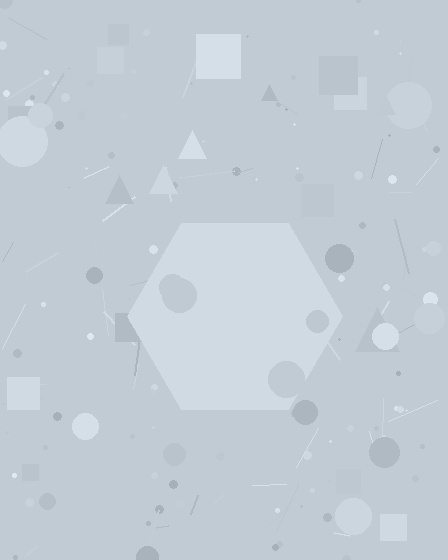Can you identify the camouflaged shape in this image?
The camouflaged shape is a hexagon.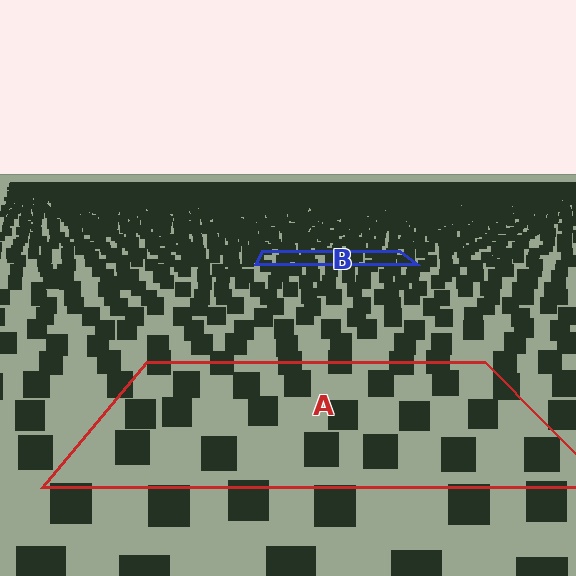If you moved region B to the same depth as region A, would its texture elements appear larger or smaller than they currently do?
They would appear larger. At a closer depth, the same texture elements are projected at a bigger on-screen size.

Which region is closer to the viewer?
Region A is closer. The texture elements there are larger and more spread out.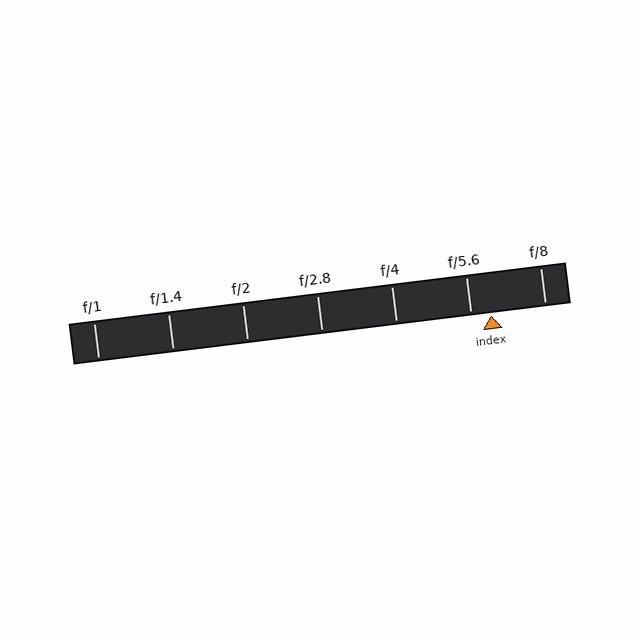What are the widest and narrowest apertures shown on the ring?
The widest aperture shown is f/1 and the narrowest is f/8.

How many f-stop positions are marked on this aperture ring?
There are 7 f-stop positions marked.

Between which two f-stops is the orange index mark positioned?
The index mark is between f/5.6 and f/8.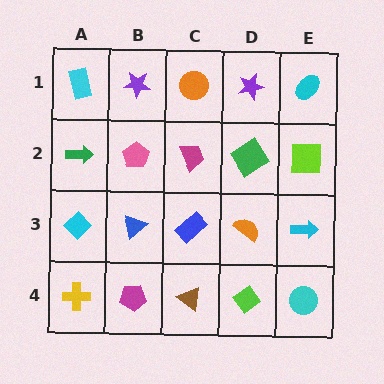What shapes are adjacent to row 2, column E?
A cyan ellipse (row 1, column E), a cyan arrow (row 3, column E), a green diamond (row 2, column D).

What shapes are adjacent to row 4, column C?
A blue rectangle (row 3, column C), a magenta pentagon (row 4, column B), a lime diamond (row 4, column D).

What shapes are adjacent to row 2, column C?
An orange circle (row 1, column C), a blue rectangle (row 3, column C), a pink pentagon (row 2, column B), a green diamond (row 2, column D).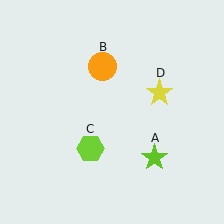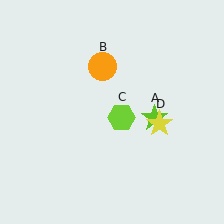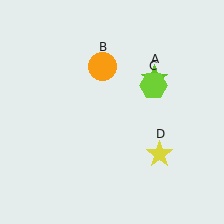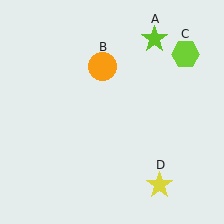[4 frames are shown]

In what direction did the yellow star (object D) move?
The yellow star (object D) moved down.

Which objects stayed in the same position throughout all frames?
Orange circle (object B) remained stationary.